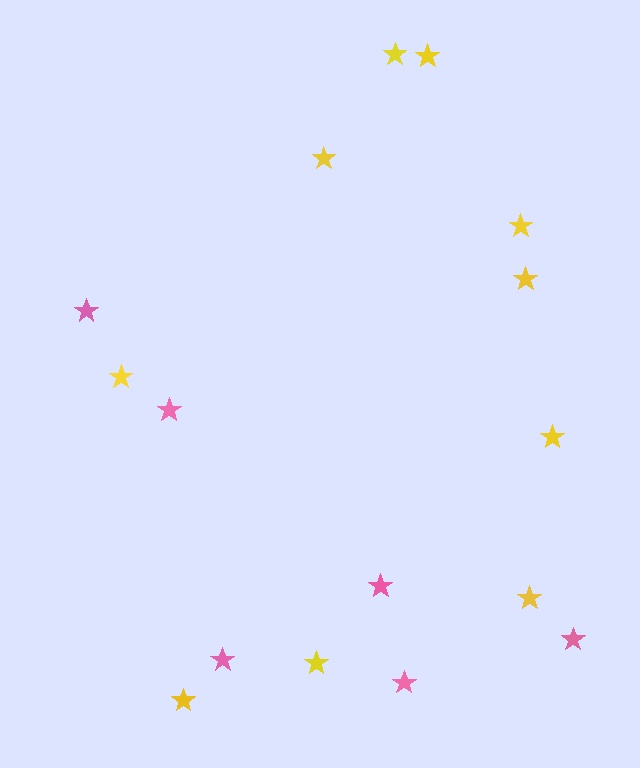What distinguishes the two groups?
There are 2 groups: one group of yellow stars (10) and one group of pink stars (6).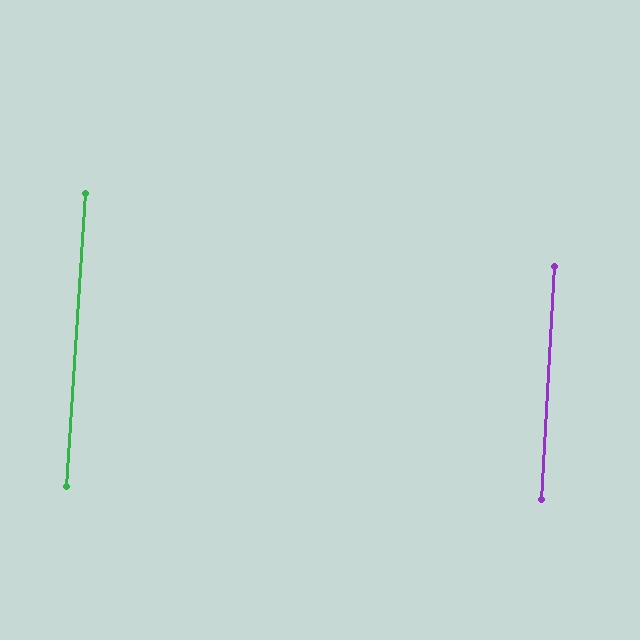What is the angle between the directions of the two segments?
Approximately 0 degrees.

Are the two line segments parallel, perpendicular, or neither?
Parallel — their directions differ by only 0.5°.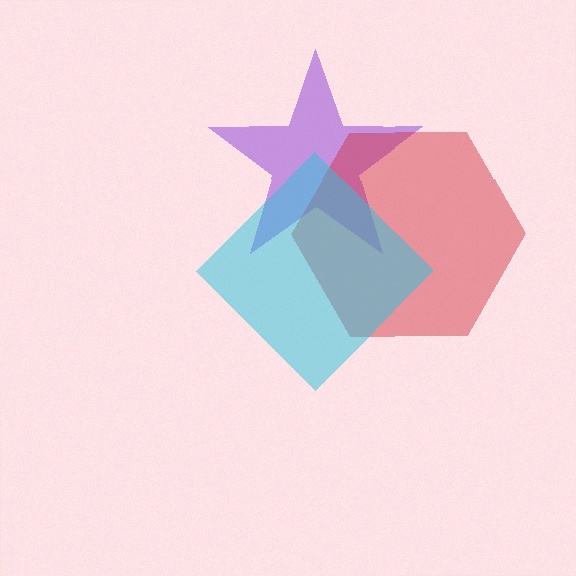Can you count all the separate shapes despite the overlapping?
Yes, there are 3 separate shapes.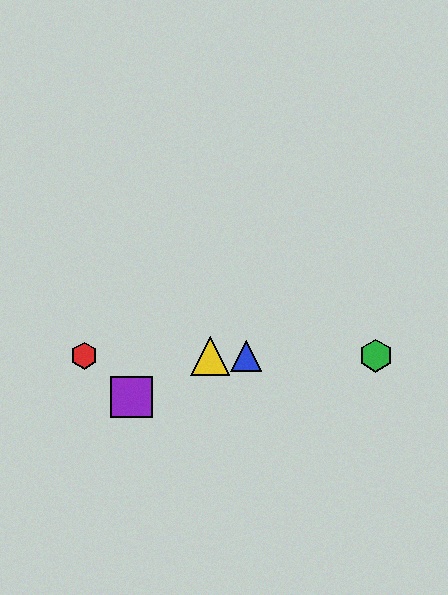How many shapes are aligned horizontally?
4 shapes (the red hexagon, the blue triangle, the green hexagon, the yellow triangle) are aligned horizontally.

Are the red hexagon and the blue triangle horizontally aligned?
Yes, both are at y≈356.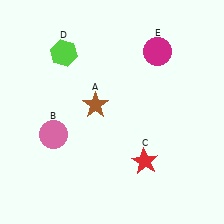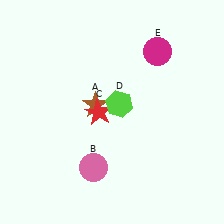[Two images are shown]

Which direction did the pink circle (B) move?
The pink circle (B) moved right.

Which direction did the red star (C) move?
The red star (C) moved up.